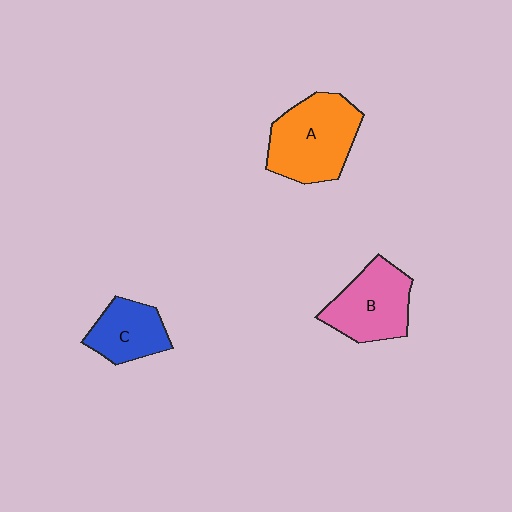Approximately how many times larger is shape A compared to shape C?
Approximately 1.6 times.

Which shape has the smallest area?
Shape C (blue).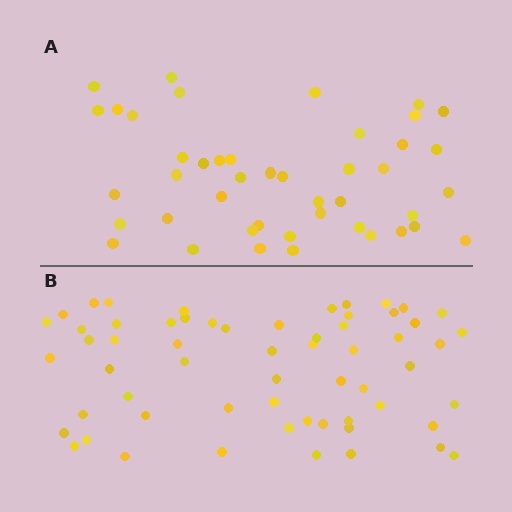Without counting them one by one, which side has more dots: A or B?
Region B (the bottom region) has more dots.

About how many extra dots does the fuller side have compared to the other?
Region B has approximately 15 more dots than region A.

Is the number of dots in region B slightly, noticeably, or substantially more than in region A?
Region B has noticeably more, but not dramatically so. The ratio is roughly 1.4 to 1.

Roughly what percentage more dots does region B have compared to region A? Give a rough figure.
About 35% more.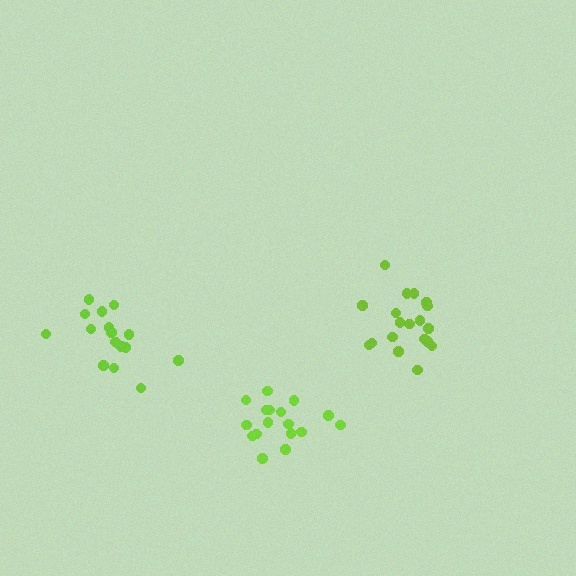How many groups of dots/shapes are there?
There are 3 groups.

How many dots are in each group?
Group 1: 17 dots, Group 2: 17 dots, Group 3: 19 dots (53 total).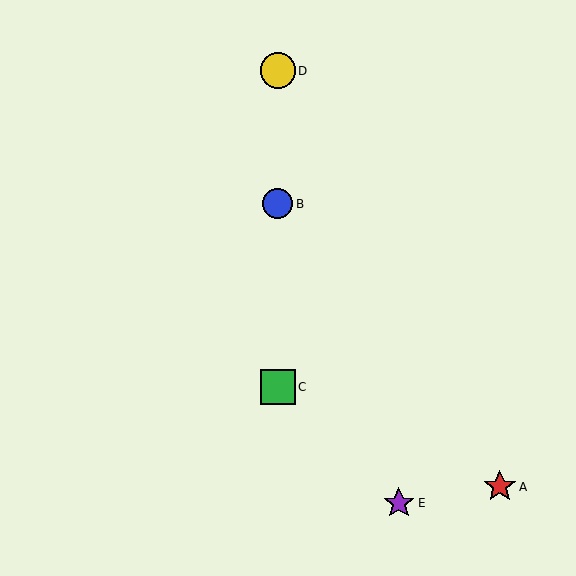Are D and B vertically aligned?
Yes, both are at x≈278.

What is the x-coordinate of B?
Object B is at x≈278.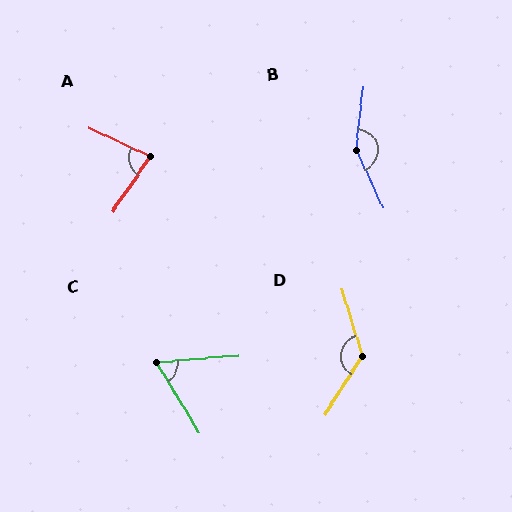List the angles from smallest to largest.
C (64°), A (81°), D (131°), B (149°).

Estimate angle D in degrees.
Approximately 131 degrees.